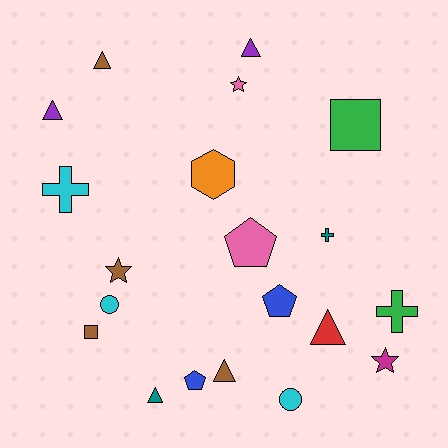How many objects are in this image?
There are 20 objects.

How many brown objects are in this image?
There are 4 brown objects.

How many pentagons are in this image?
There are 3 pentagons.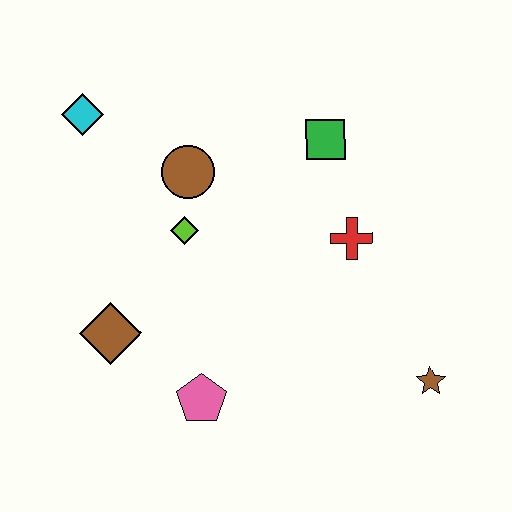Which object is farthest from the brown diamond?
The brown star is farthest from the brown diamond.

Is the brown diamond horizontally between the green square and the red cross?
No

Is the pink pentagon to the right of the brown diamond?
Yes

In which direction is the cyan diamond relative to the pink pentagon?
The cyan diamond is above the pink pentagon.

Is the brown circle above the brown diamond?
Yes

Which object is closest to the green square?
The red cross is closest to the green square.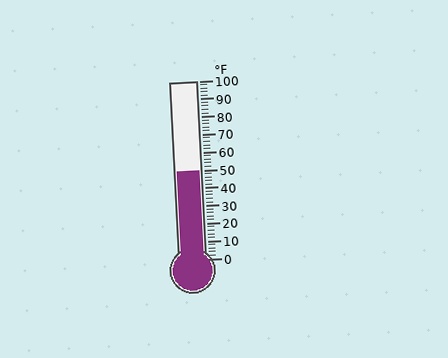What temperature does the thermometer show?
The thermometer shows approximately 50°F.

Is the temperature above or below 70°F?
The temperature is below 70°F.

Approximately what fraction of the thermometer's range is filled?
The thermometer is filled to approximately 50% of its range.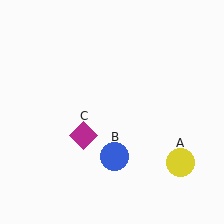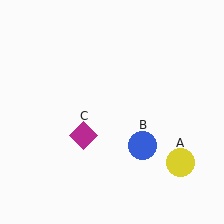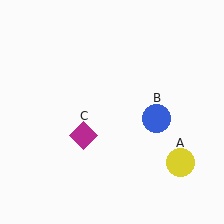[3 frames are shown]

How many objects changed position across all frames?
1 object changed position: blue circle (object B).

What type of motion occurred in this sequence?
The blue circle (object B) rotated counterclockwise around the center of the scene.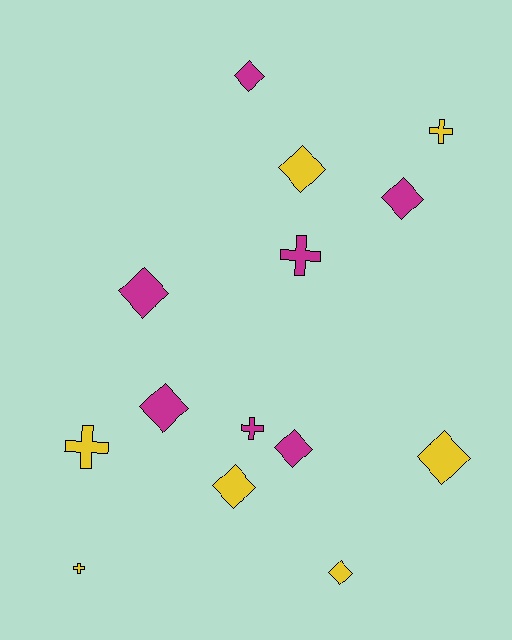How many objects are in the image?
There are 14 objects.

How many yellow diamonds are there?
There are 4 yellow diamonds.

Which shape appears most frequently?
Diamond, with 9 objects.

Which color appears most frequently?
Yellow, with 7 objects.